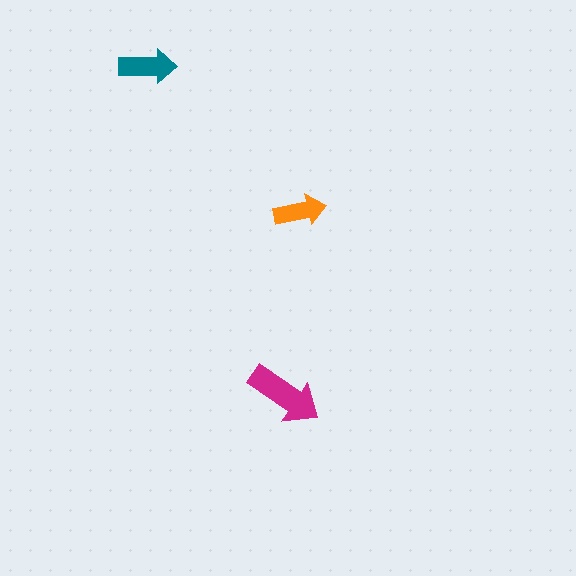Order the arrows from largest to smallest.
the magenta one, the teal one, the orange one.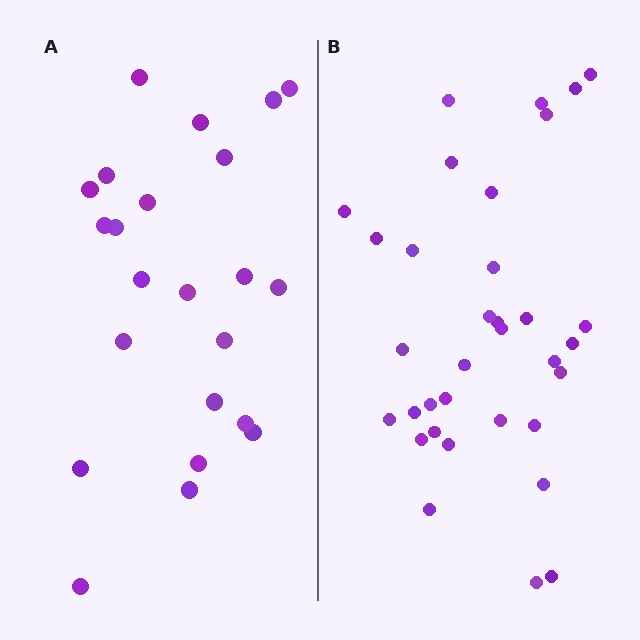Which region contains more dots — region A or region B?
Region B (the right region) has more dots.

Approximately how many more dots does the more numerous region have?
Region B has roughly 12 or so more dots than region A.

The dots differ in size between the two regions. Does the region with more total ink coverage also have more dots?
No. Region A has more total ink coverage because its dots are larger, but region B actually contains more individual dots. Total area can be misleading — the number of items is what matters here.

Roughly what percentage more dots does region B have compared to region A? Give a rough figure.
About 50% more.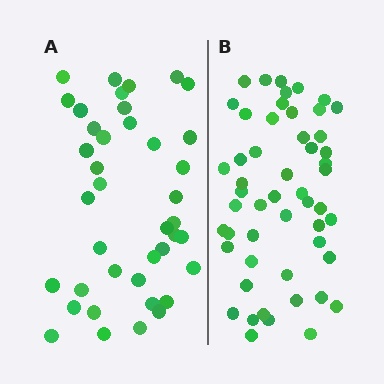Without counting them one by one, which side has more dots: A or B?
Region B (the right region) has more dots.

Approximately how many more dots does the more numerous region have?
Region B has roughly 12 or so more dots than region A.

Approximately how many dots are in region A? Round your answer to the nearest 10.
About 40 dots.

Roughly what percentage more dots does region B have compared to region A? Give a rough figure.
About 30% more.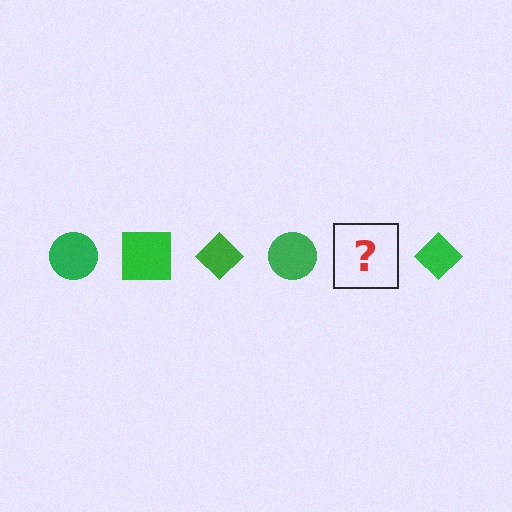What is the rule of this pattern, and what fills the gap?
The rule is that the pattern cycles through circle, square, diamond shapes in green. The gap should be filled with a green square.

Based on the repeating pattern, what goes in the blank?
The blank should be a green square.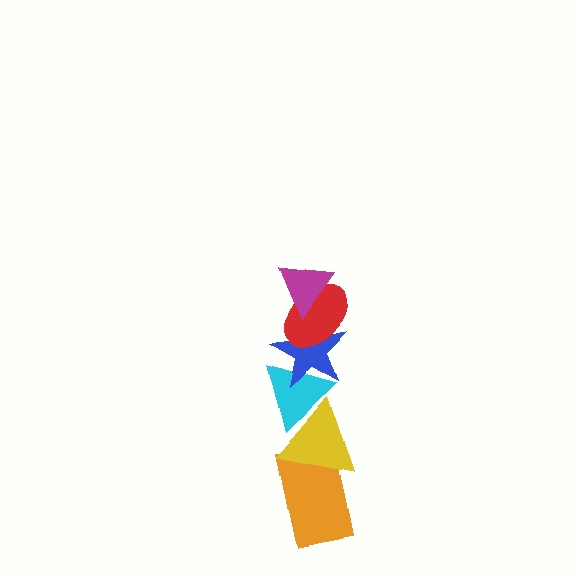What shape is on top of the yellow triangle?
The cyan triangle is on top of the yellow triangle.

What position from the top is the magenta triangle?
The magenta triangle is 1st from the top.